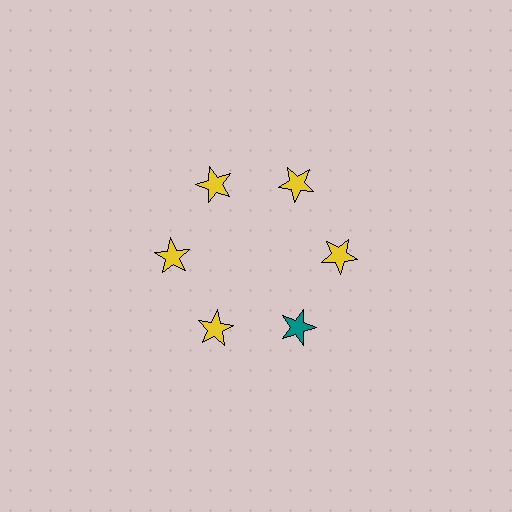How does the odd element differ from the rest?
It has a different color: teal instead of yellow.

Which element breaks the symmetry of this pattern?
The teal star at roughly the 5 o'clock position breaks the symmetry. All other shapes are yellow stars.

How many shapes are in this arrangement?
There are 6 shapes arranged in a ring pattern.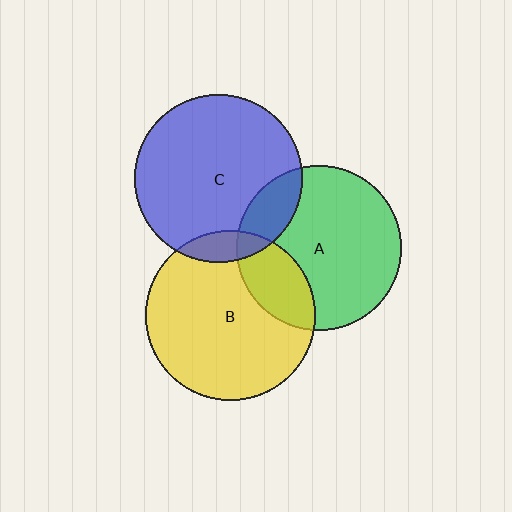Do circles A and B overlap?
Yes.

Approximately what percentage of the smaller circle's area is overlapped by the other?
Approximately 25%.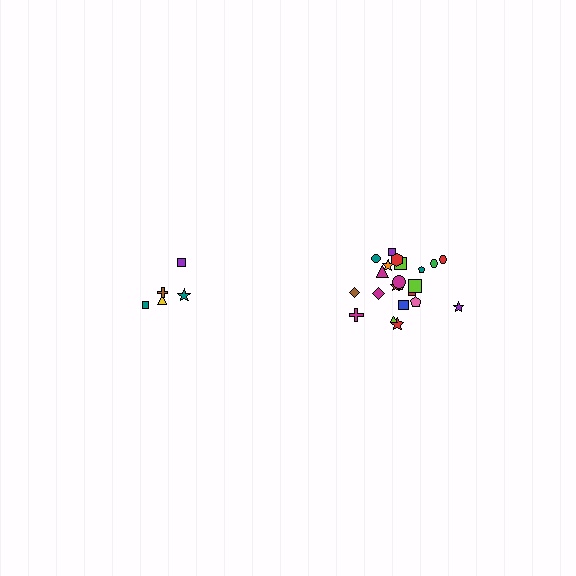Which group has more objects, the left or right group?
The right group.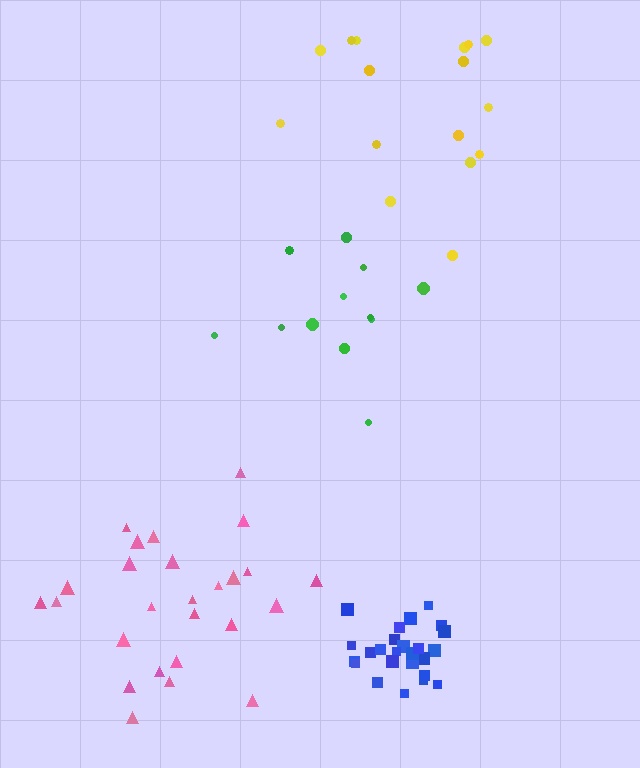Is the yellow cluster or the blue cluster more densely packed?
Blue.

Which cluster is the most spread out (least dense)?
Yellow.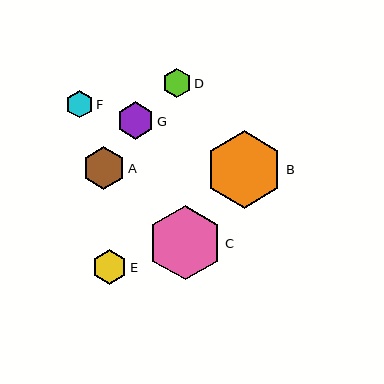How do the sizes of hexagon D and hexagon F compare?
Hexagon D and hexagon F are approximately the same size.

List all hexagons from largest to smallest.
From largest to smallest: B, C, A, G, E, D, F.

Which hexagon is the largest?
Hexagon B is the largest with a size of approximately 78 pixels.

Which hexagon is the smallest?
Hexagon F is the smallest with a size of approximately 28 pixels.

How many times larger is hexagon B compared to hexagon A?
Hexagon B is approximately 1.8 times the size of hexagon A.